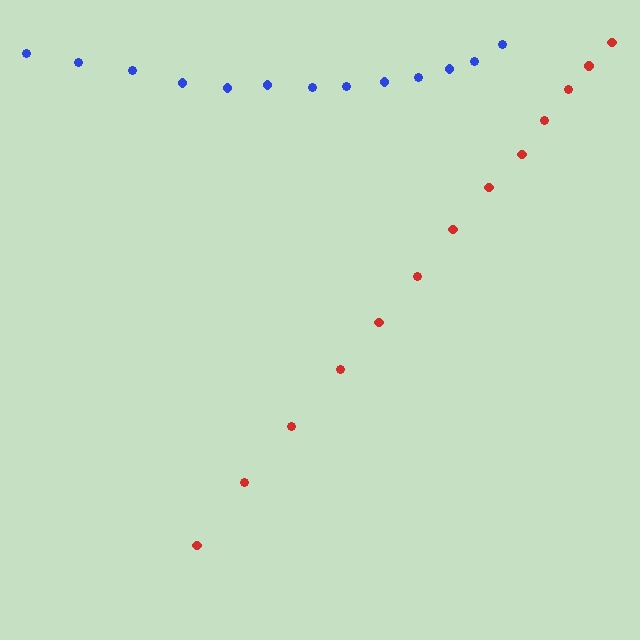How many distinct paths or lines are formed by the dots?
There are 2 distinct paths.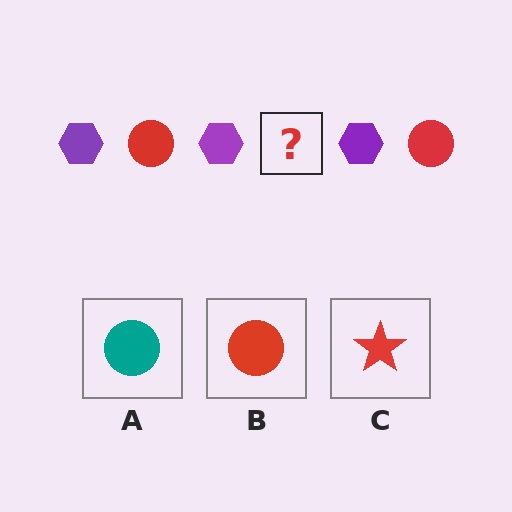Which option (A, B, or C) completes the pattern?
B.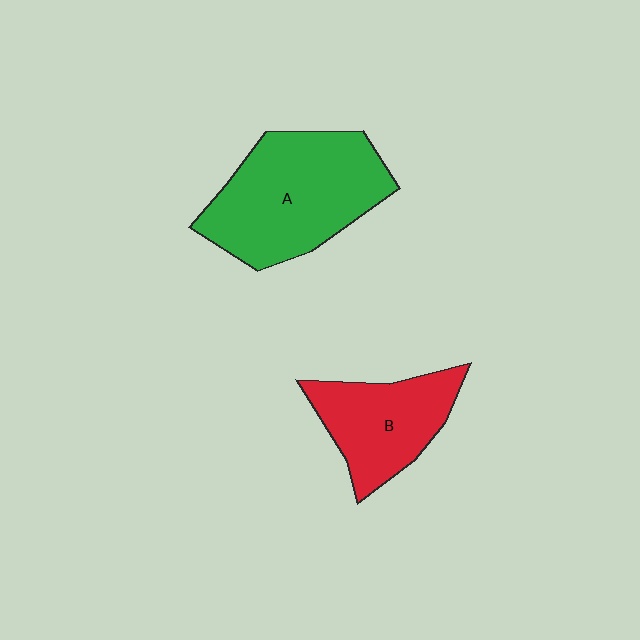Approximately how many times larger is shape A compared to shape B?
Approximately 1.6 times.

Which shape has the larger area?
Shape A (green).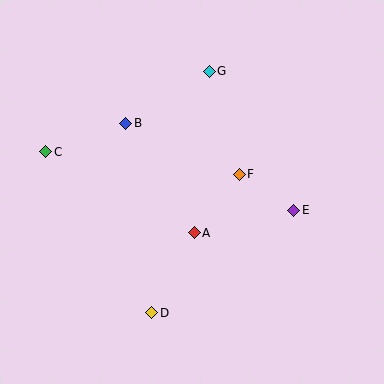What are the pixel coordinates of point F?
Point F is at (239, 174).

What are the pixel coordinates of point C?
Point C is at (46, 152).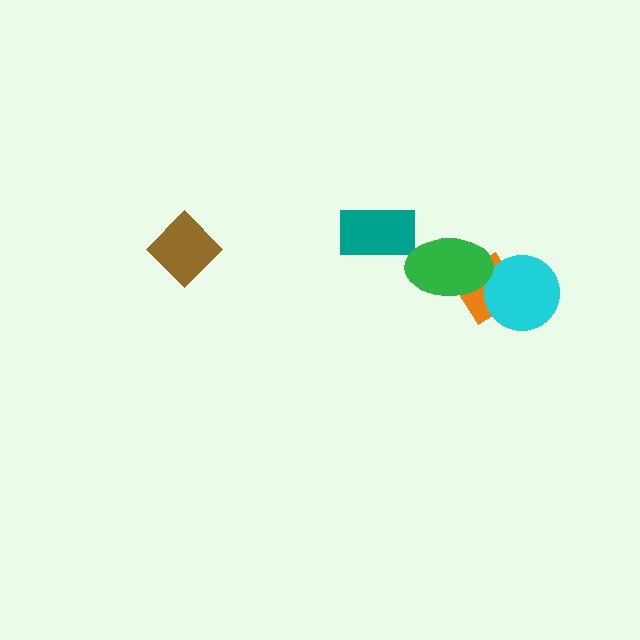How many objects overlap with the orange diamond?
2 objects overlap with the orange diamond.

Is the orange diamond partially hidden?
Yes, it is partially covered by another shape.